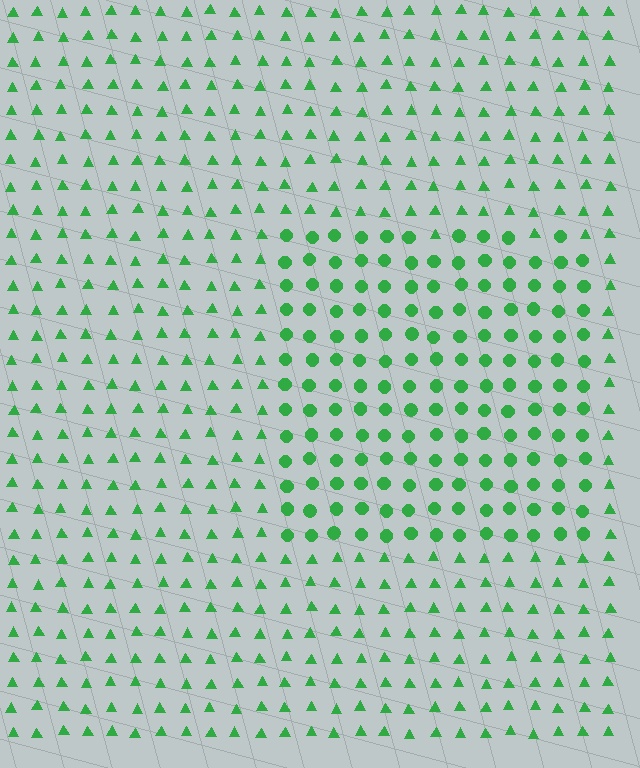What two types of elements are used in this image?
The image uses circles inside the rectangle region and triangles outside it.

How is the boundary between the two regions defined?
The boundary is defined by a change in element shape: circles inside vs. triangles outside. All elements share the same color and spacing.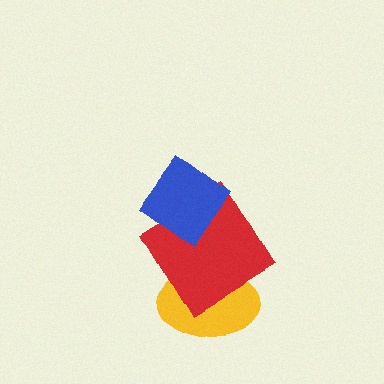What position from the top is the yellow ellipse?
The yellow ellipse is 3rd from the top.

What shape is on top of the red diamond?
The blue diamond is on top of the red diamond.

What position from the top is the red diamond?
The red diamond is 2nd from the top.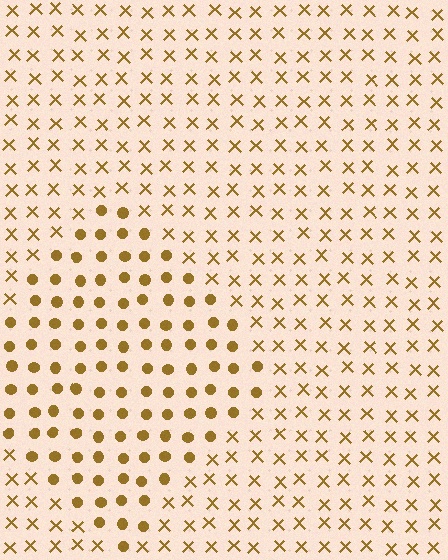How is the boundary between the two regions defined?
The boundary is defined by a change in element shape: circles inside vs. X marks outside. All elements share the same color and spacing.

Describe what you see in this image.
The image is filled with small brown elements arranged in a uniform grid. A diamond-shaped region contains circles, while the surrounding area contains X marks. The boundary is defined purely by the change in element shape.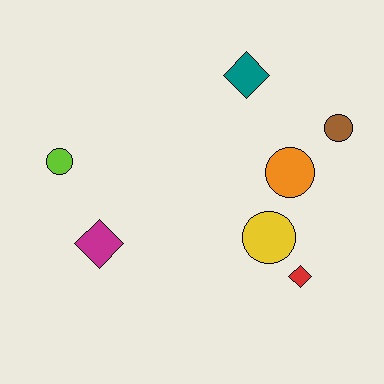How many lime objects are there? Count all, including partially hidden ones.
There is 1 lime object.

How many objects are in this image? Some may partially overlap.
There are 7 objects.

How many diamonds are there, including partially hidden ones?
There are 3 diamonds.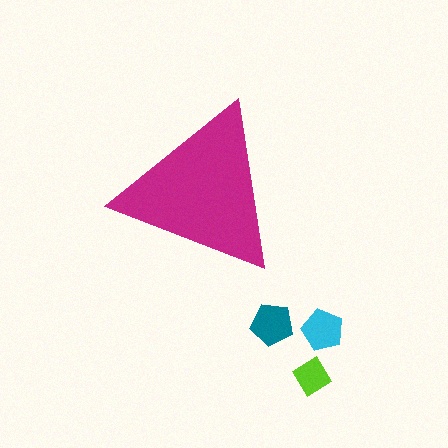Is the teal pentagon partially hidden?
No, the teal pentagon is fully visible.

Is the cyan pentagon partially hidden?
No, the cyan pentagon is fully visible.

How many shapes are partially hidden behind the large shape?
0 shapes are partially hidden.